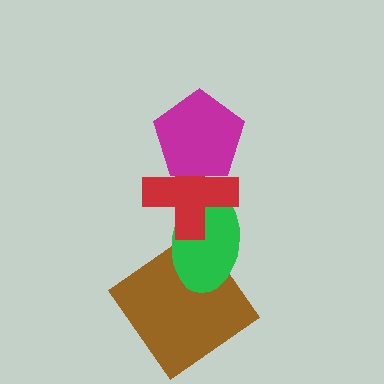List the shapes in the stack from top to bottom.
From top to bottom: the magenta pentagon, the red cross, the green ellipse, the brown diamond.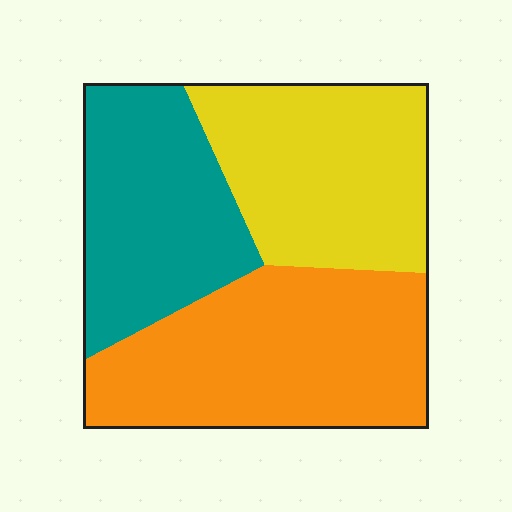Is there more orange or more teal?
Orange.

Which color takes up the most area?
Orange, at roughly 40%.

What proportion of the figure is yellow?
Yellow covers around 30% of the figure.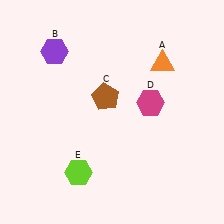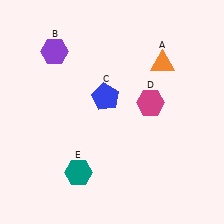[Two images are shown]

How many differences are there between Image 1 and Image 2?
There are 2 differences between the two images.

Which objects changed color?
C changed from brown to blue. E changed from lime to teal.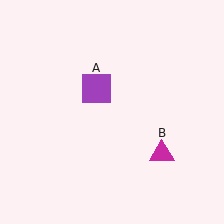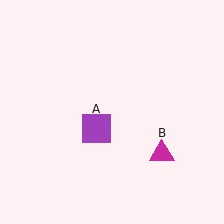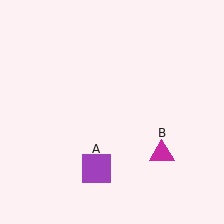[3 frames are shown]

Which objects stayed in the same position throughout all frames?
Magenta triangle (object B) remained stationary.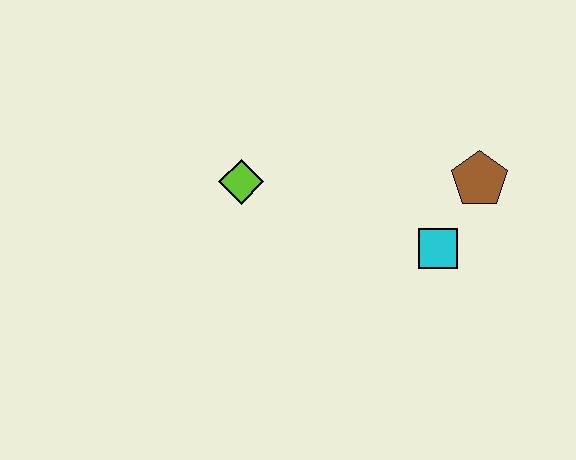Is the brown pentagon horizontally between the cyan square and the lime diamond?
No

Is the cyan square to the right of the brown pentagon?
No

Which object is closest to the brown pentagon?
The cyan square is closest to the brown pentagon.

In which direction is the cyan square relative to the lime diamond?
The cyan square is to the right of the lime diamond.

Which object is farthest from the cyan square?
The lime diamond is farthest from the cyan square.